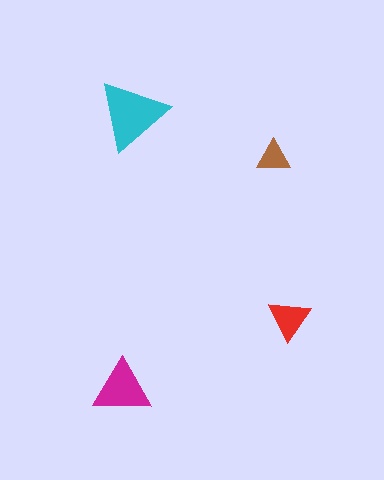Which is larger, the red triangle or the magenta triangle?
The magenta one.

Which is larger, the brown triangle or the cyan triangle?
The cyan one.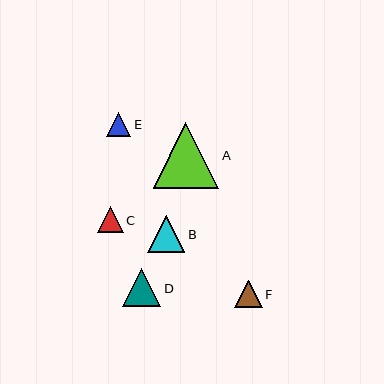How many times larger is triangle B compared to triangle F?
Triangle B is approximately 1.3 times the size of triangle F.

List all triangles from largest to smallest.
From largest to smallest: A, D, B, F, C, E.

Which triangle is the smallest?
Triangle E is the smallest with a size of approximately 24 pixels.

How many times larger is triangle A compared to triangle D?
Triangle A is approximately 1.7 times the size of triangle D.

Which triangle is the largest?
Triangle A is the largest with a size of approximately 66 pixels.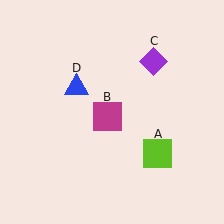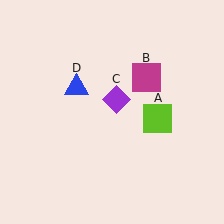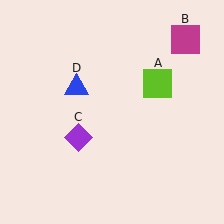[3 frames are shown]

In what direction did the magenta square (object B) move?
The magenta square (object B) moved up and to the right.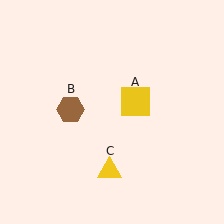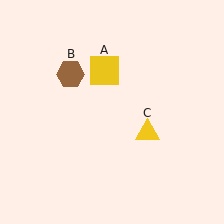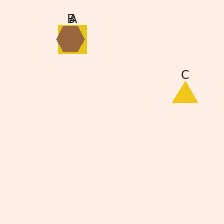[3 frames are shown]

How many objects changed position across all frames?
3 objects changed position: yellow square (object A), brown hexagon (object B), yellow triangle (object C).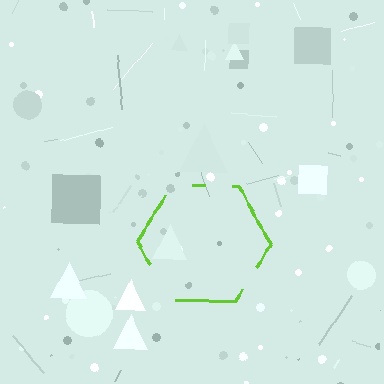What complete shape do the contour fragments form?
The contour fragments form a hexagon.